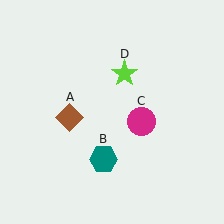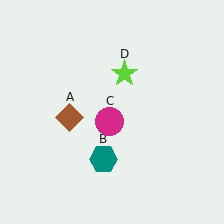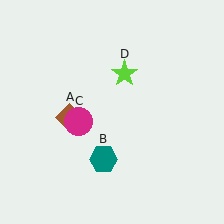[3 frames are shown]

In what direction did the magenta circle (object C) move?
The magenta circle (object C) moved left.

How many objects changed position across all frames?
1 object changed position: magenta circle (object C).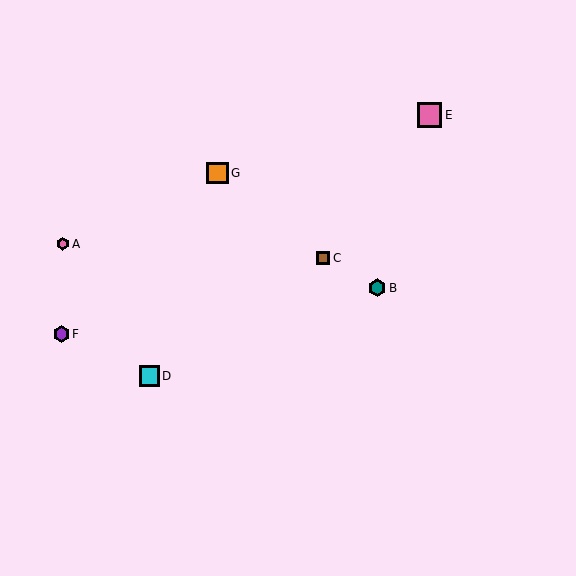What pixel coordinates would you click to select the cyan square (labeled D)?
Click at (149, 376) to select the cyan square D.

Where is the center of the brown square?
The center of the brown square is at (323, 258).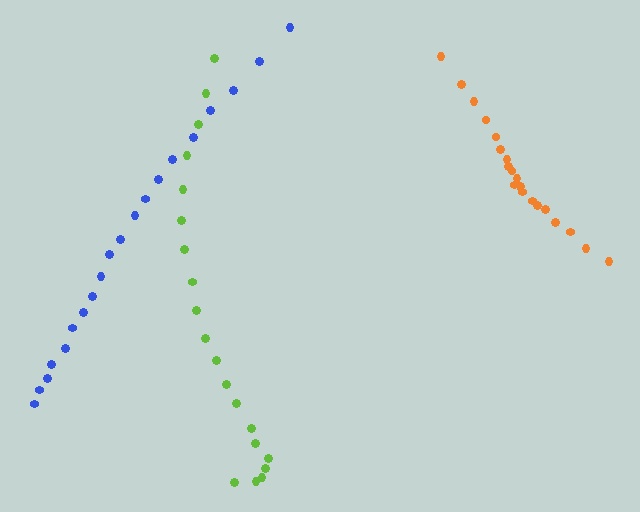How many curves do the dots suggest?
There are 3 distinct paths.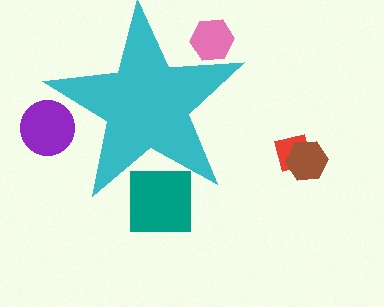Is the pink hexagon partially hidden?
Yes, the pink hexagon is partially hidden behind the cyan star.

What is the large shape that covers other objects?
A cyan star.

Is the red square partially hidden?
No, the red square is fully visible.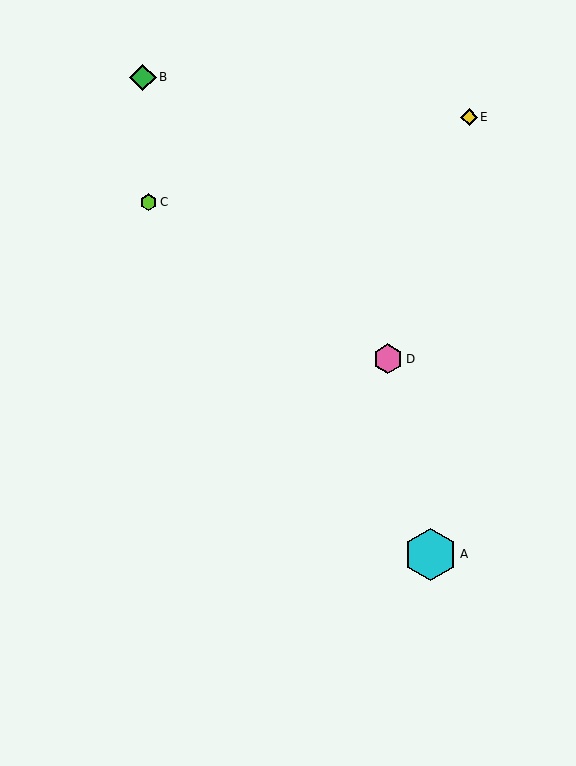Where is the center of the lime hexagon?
The center of the lime hexagon is at (148, 202).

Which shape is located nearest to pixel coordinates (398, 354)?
The pink hexagon (labeled D) at (388, 359) is nearest to that location.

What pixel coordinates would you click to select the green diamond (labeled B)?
Click at (143, 77) to select the green diamond B.